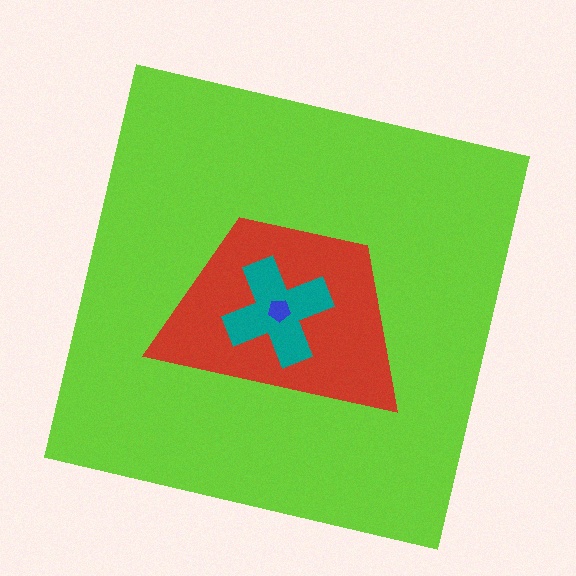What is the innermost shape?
The blue pentagon.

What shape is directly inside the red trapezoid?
The teal cross.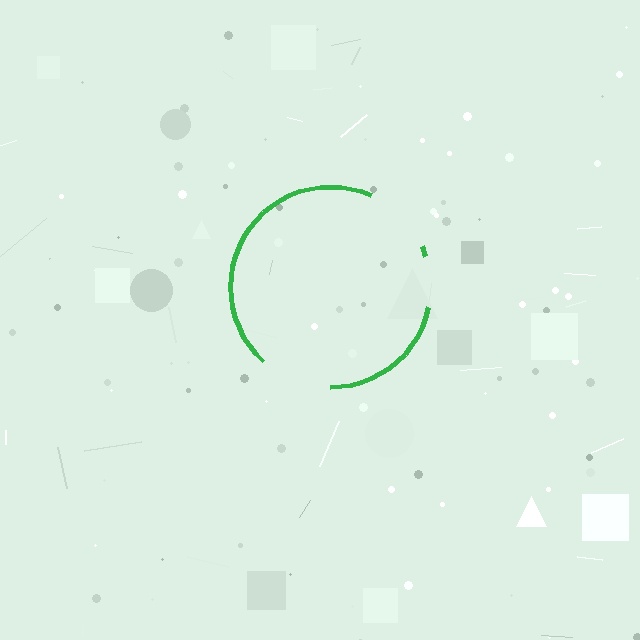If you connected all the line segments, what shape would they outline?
They would outline a circle.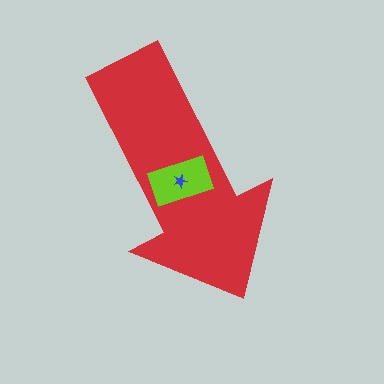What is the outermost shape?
The red arrow.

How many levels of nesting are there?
3.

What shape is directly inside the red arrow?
The lime rectangle.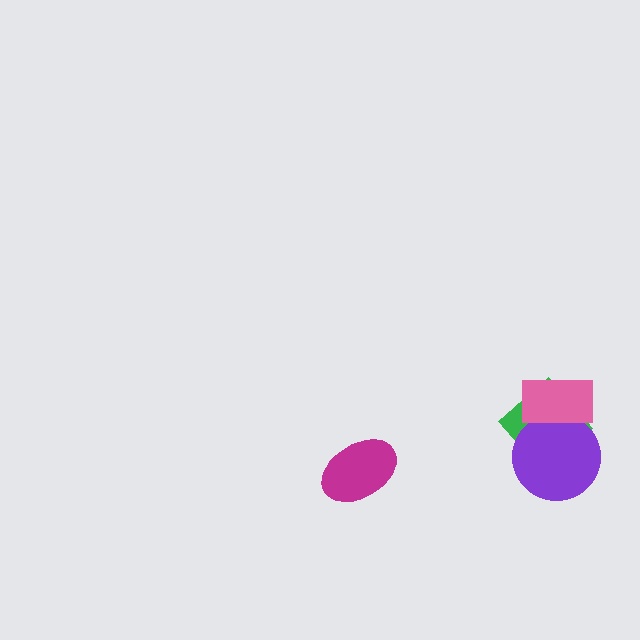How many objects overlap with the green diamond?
2 objects overlap with the green diamond.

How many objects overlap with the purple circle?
2 objects overlap with the purple circle.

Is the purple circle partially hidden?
Yes, it is partially covered by another shape.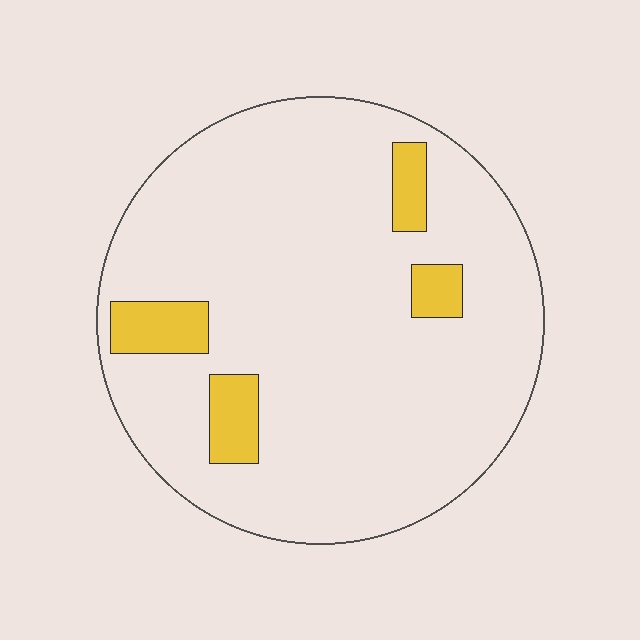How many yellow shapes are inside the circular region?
4.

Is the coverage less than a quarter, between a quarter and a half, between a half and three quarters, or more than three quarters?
Less than a quarter.